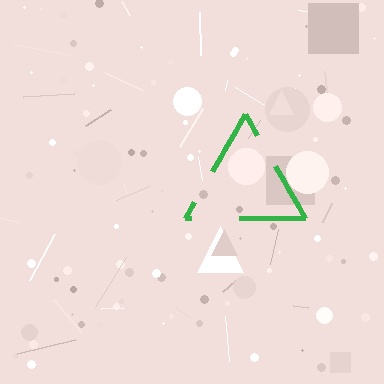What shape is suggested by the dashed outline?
The dashed outline suggests a triangle.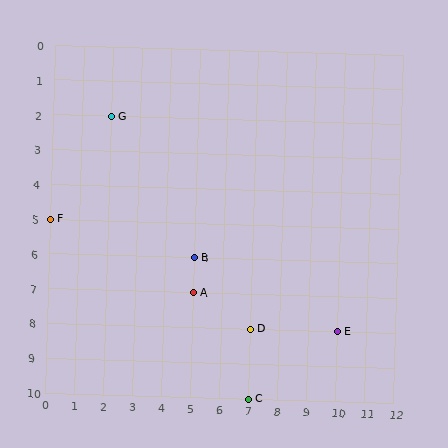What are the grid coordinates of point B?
Point B is at grid coordinates (5, 6).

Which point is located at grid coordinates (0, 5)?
Point F is at (0, 5).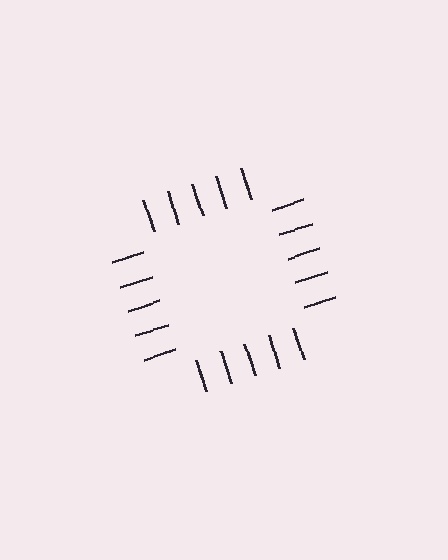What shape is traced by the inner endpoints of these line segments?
An illusory square — the line segments terminate on its edges but no continuous stroke is drawn.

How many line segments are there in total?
20 — 5 along each of the 4 edges.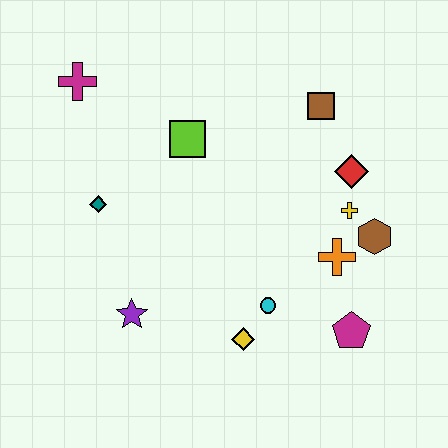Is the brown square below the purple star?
No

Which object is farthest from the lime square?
The magenta pentagon is farthest from the lime square.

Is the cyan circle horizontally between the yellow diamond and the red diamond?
Yes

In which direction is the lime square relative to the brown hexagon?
The lime square is to the left of the brown hexagon.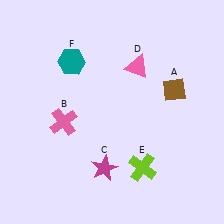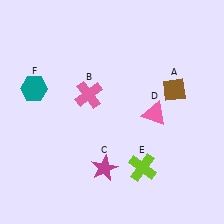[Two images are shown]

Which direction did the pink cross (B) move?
The pink cross (B) moved up.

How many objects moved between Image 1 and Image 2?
3 objects moved between the two images.